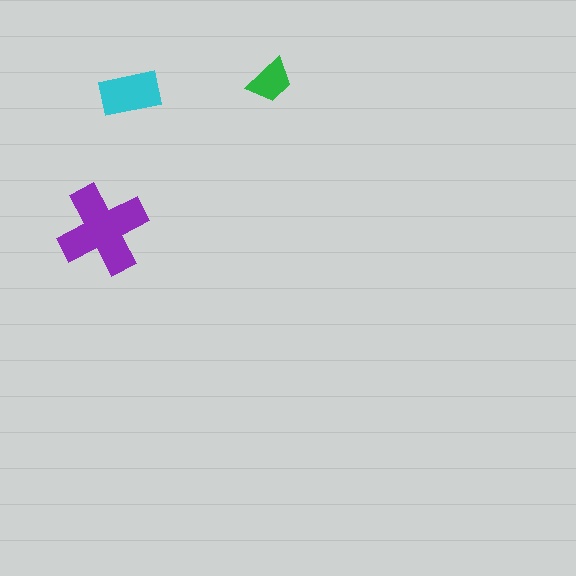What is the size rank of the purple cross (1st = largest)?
1st.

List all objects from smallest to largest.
The green trapezoid, the cyan rectangle, the purple cross.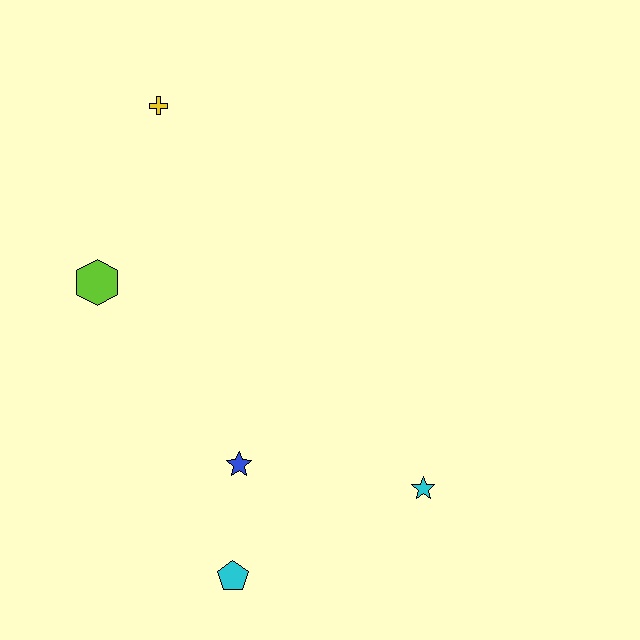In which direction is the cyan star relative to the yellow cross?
The cyan star is below the yellow cross.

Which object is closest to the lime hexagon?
The yellow cross is closest to the lime hexagon.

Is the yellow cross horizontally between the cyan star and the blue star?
No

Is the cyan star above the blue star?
No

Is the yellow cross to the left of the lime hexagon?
No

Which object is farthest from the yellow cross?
The cyan pentagon is farthest from the yellow cross.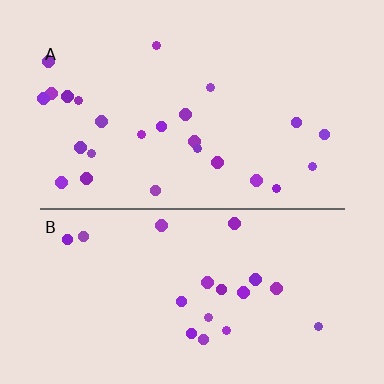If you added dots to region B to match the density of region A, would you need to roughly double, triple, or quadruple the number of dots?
Approximately double.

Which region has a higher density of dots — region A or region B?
A (the top).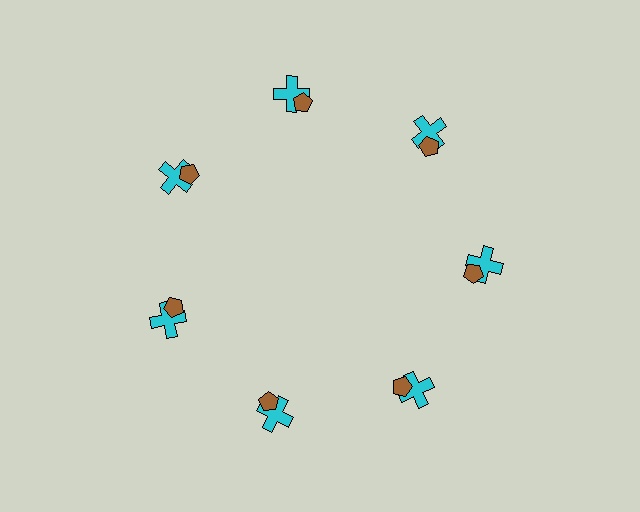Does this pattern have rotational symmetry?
Yes, this pattern has 7-fold rotational symmetry. It looks the same after rotating 51 degrees around the center.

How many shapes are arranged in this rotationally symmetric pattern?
There are 14 shapes, arranged in 7 groups of 2.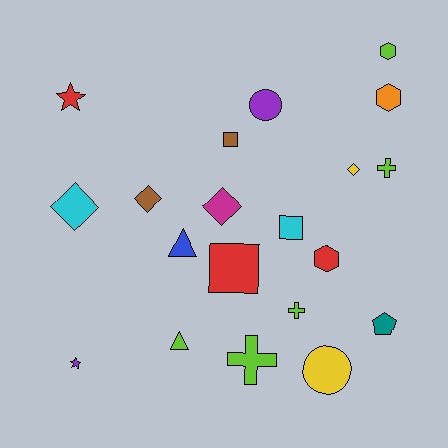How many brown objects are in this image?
There are 2 brown objects.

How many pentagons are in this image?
There is 1 pentagon.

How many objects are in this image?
There are 20 objects.